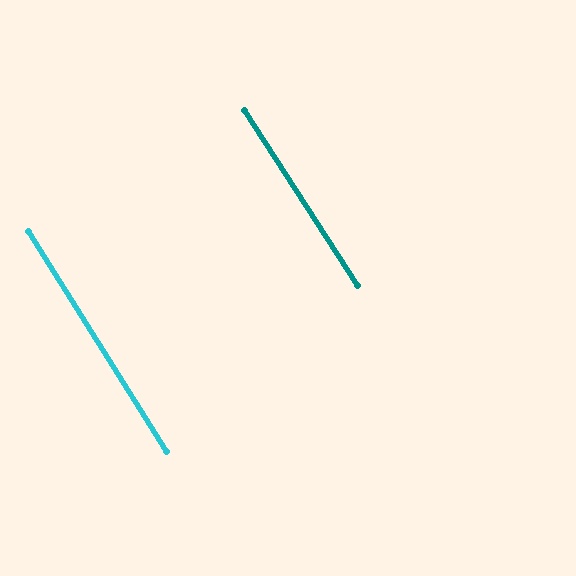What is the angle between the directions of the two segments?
Approximately 1 degree.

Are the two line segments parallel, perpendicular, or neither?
Parallel — their directions differ by only 0.7°.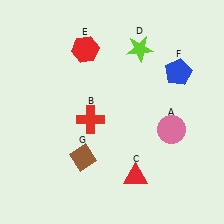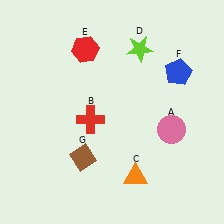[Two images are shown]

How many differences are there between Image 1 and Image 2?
There is 1 difference between the two images.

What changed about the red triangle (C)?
In Image 1, C is red. In Image 2, it changed to orange.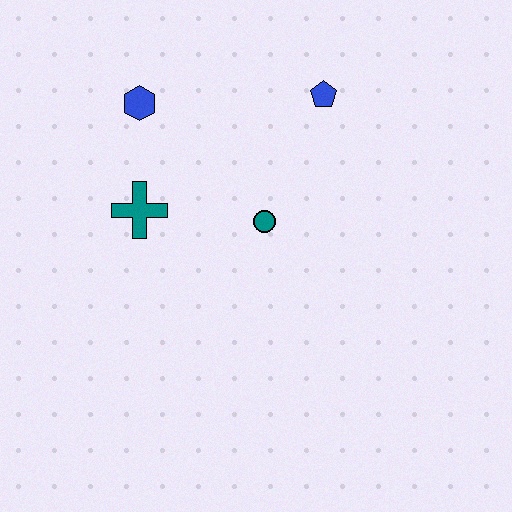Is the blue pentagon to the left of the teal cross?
No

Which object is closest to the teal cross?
The blue hexagon is closest to the teal cross.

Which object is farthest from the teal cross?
The blue pentagon is farthest from the teal cross.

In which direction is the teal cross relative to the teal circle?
The teal cross is to the left of the teal circle.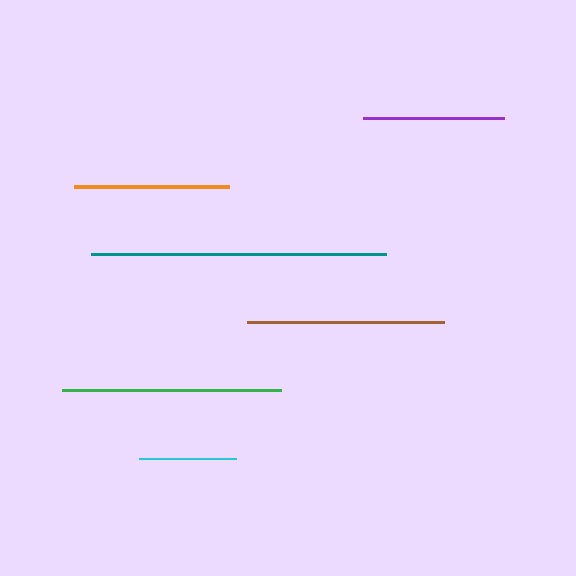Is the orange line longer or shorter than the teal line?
The teal line is longer than the orange line.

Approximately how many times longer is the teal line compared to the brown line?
The teal line is approximately 1.5 times the length of the brown line.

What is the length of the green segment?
The green segment is approximately 219 pixels long.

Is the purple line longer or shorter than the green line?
The green line is longer than the purple line.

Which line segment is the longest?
The teal line is the longest at approximately 295 pixels.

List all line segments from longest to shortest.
From longest to shortest: teal, green, brown, orange, purple, cyan.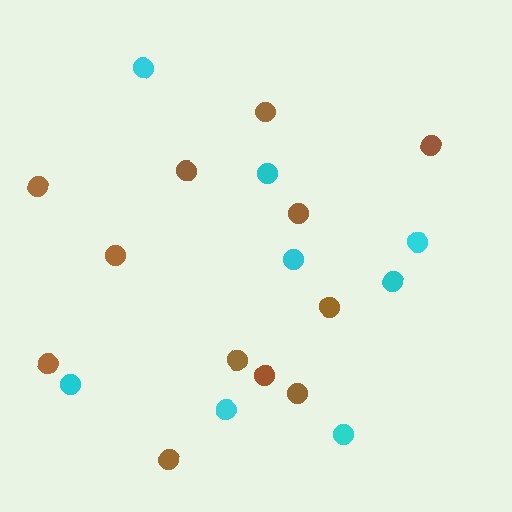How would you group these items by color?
There are 2 groups: one group of brown circles (12) and one group of cyan circles (8).